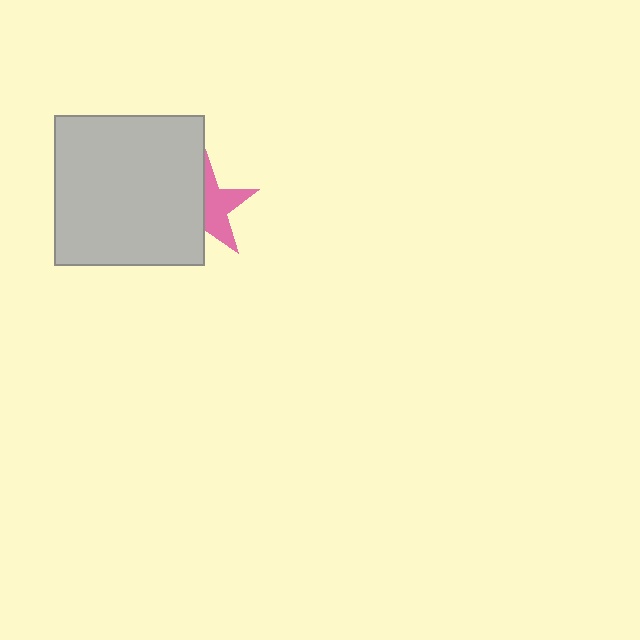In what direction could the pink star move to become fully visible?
The pink star could move right. That would shift it out from behind the light gray square entirely.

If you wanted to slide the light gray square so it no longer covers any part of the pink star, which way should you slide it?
Slide it left — that is the most direct way to separate the two shapes.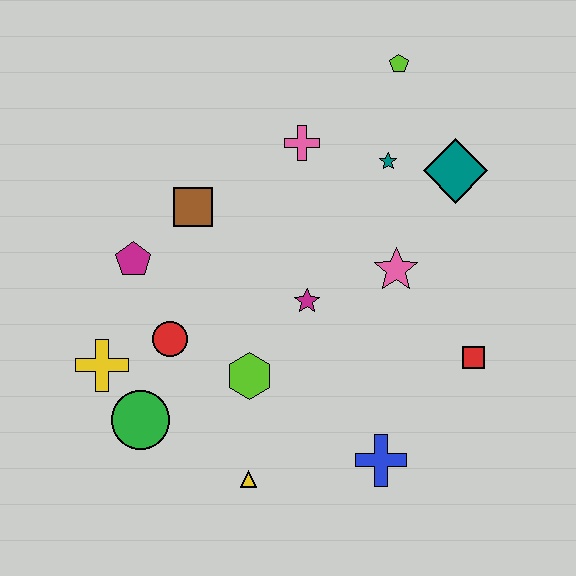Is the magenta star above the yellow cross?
Yes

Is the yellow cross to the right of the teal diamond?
No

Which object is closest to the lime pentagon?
The teal star is closest to the lime pentagon.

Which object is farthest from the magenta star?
The lime pentagon is farthest from the magenta star.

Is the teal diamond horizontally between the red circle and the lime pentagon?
No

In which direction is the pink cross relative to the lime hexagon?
The pink cross is above the lime hexagon.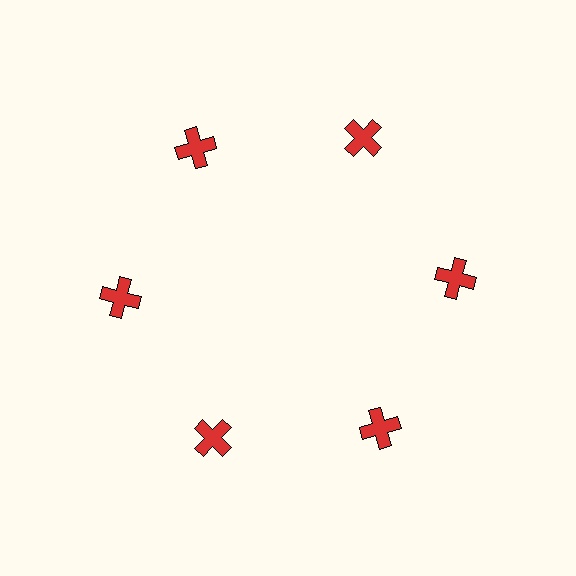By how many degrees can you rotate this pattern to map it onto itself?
The pattern maps onto itself every 60 degrees of rotation.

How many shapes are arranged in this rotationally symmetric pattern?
There are 6 shapes, arranged in 6 groups of 1.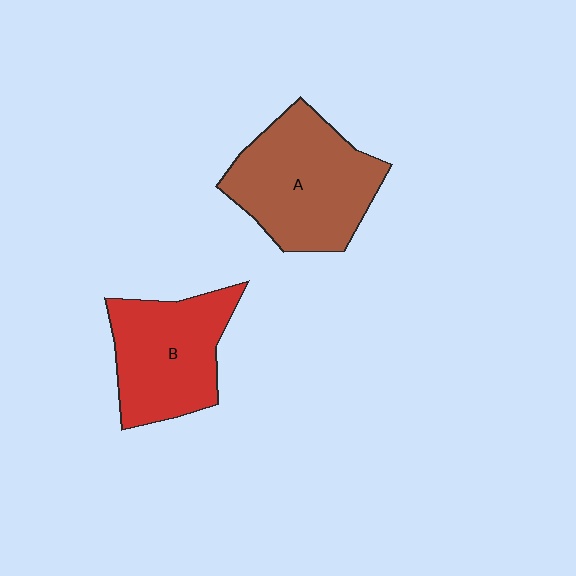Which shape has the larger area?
Shape A (brown).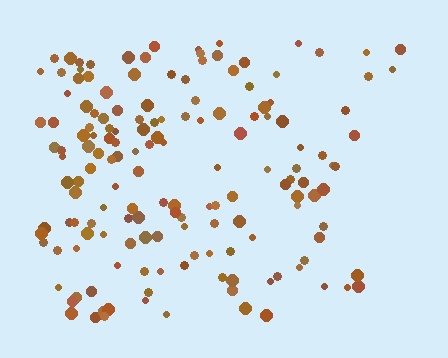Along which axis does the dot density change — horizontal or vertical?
Horizontal.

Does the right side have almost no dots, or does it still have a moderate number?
Still a moderate number, just noticeably fewer than the left.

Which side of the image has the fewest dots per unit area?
The right.